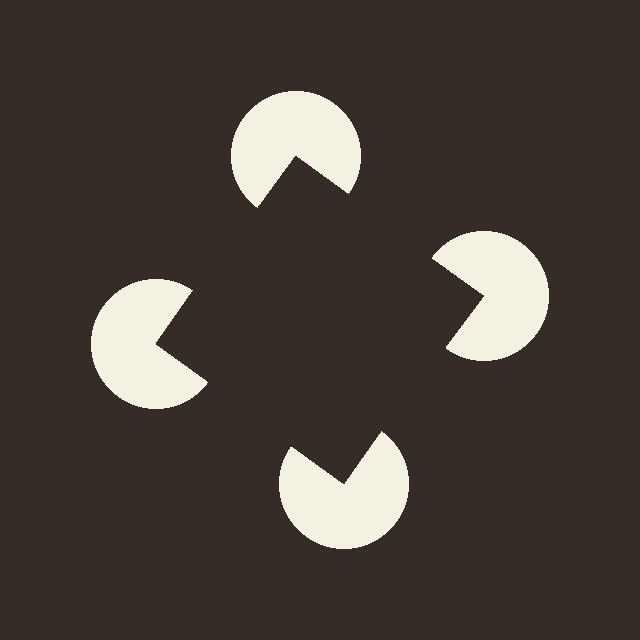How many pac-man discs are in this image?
There are 4 — one at each vertex of the illusory square.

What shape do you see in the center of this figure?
An illusory square — its edges are inferred from the aligned wedge cuts in the pac-man discs, not physically drawn.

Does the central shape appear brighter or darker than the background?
It typically appears slightly darker than the background, even though no actual brightness change is drawn.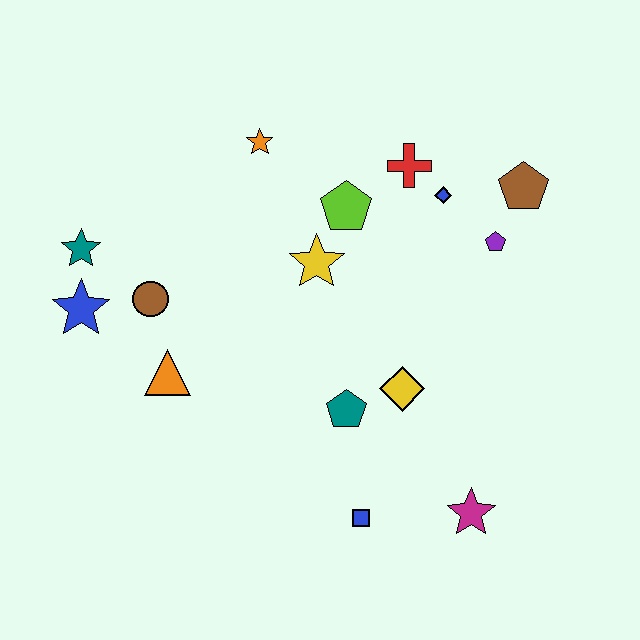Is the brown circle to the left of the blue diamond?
Yes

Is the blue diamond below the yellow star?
No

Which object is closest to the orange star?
The lime pentagon is closest to the orange star.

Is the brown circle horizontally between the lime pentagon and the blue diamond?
No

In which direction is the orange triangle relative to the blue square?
The orange triangle is to the left of the blue square.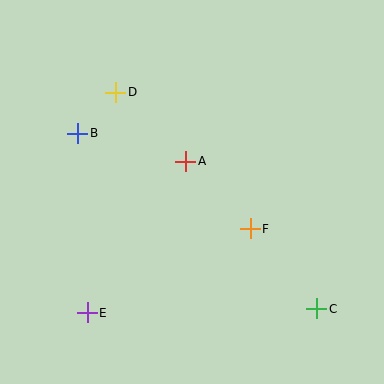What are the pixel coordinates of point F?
Point F is at (250, 229).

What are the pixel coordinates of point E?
Point E is at (87, 313).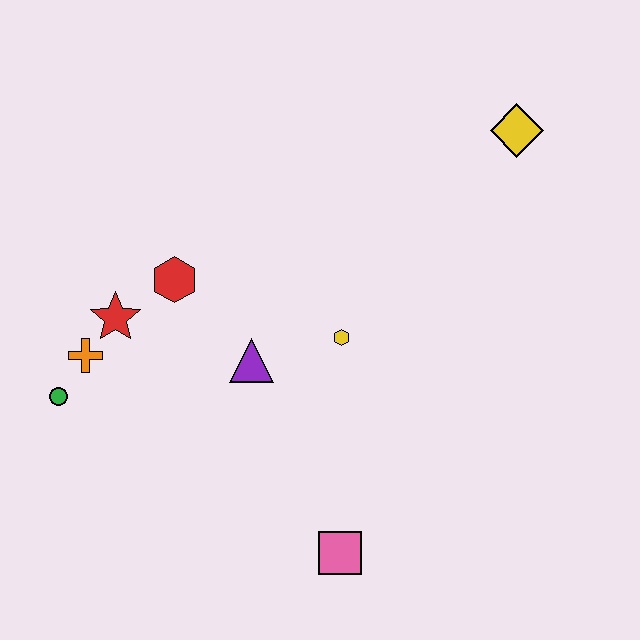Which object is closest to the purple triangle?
The yellow hexagon is closest to the purple triangle.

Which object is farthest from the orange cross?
The yellow diamond is farthest from the orange cross.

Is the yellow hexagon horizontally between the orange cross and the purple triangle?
No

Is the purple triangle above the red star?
No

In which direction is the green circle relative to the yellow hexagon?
The green circle is to the left of the yellow hexagon.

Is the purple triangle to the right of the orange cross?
Yes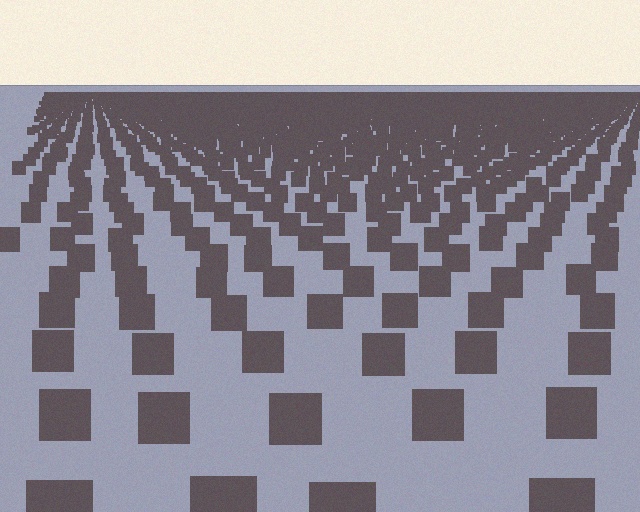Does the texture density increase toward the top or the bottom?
Density increases toward the top.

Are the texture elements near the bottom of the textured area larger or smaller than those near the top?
Larger. Near the bottom, elements are closer to the viewer and appear at a bigger on-screen size.